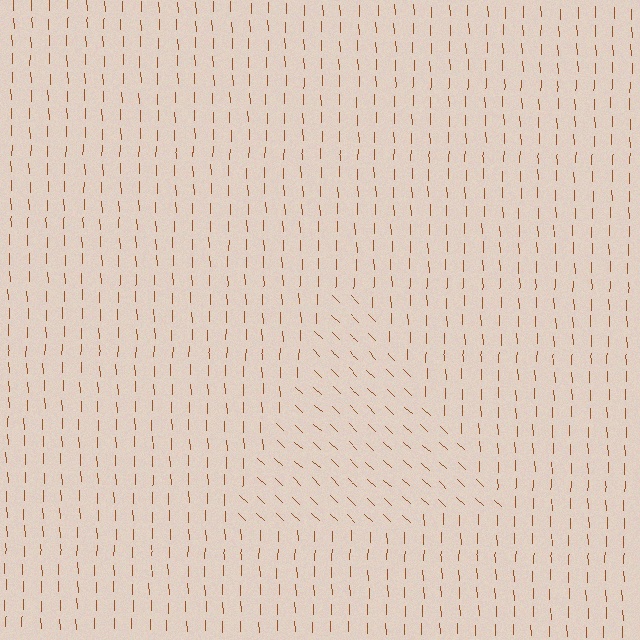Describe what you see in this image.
The image is filled with small brown line segments. A triangle region in the image has lines oriented differently from the surrounding lines, creating a visible texture boundary.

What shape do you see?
I see a triangle.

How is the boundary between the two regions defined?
The boundary is defined purely by a change in line orientation (approximately 45 degrees difference). All lines are the same color and thickness.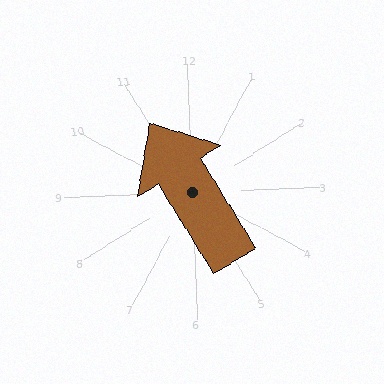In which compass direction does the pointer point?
Northwest.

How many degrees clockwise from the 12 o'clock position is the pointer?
Approximately 331 degrees.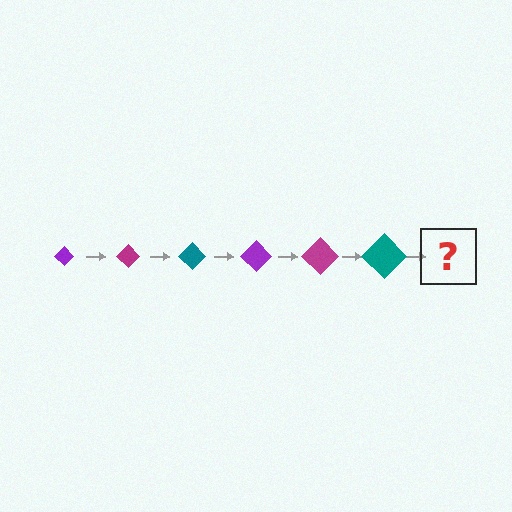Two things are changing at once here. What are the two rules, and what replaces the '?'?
The two rules are that the diamond grows larger each step and the color cycles through purple, magenta, and teal. The '?' should be a purple diamond, larger than the previous one.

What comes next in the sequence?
The next element should be a purple diamond, larger than the previous one.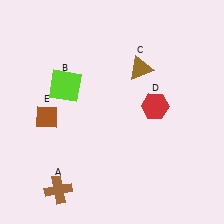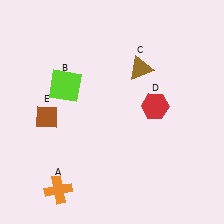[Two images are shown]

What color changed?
The cross (A) changed from brown in Image 1 to orange in Image 2.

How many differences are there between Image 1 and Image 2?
There is 1 difference between the two images.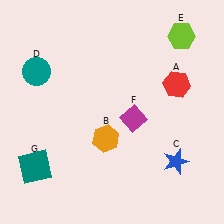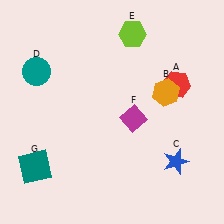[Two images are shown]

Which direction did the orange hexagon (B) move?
The orange hexagon (B) moved right.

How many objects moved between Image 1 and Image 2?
2 objects moved between the two images.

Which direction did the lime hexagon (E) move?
The lime hexagon (E) moved left.